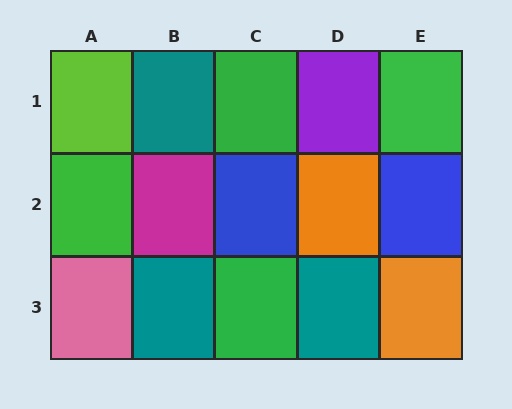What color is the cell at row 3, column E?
Orange.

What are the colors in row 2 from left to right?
Green, magenta, blue, orange, blue.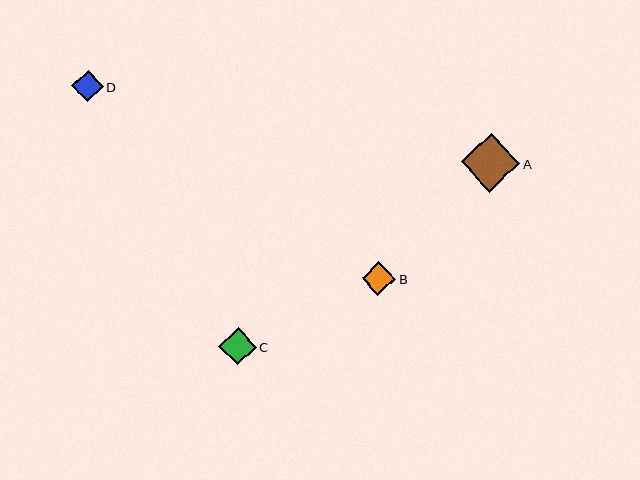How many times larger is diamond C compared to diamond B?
Diamond C is approximately 1.1 times the size of diamond B.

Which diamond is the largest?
Diamond A is the largest with a size of approximately 59 pixels.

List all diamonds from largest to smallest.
From largest to smallest: A, C, B, D.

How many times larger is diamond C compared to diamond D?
Diamond C is approximately 1.2 times the size of diamond D.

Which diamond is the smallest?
Diamond D is the smallest with a size of approximately 31 pixels.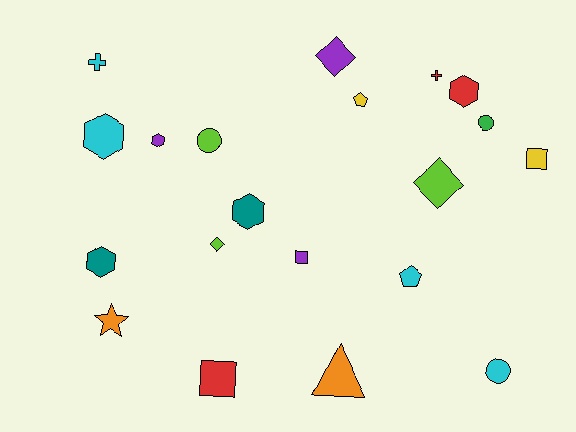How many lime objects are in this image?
There are 3 lime objects.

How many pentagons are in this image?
There are 2 pentagons.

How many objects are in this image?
There are 20 objects.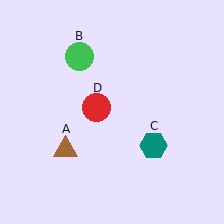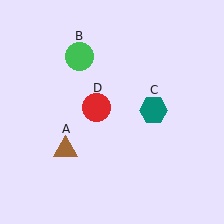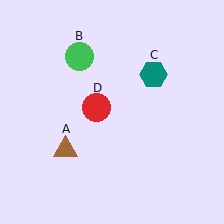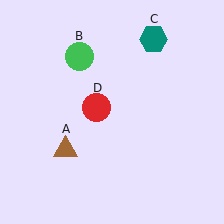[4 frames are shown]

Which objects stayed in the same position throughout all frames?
Brown triangle (object A) and green circle (object B) and red circle (object D) remained stationary.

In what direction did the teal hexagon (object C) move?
The teal hexagon (object C) moved up.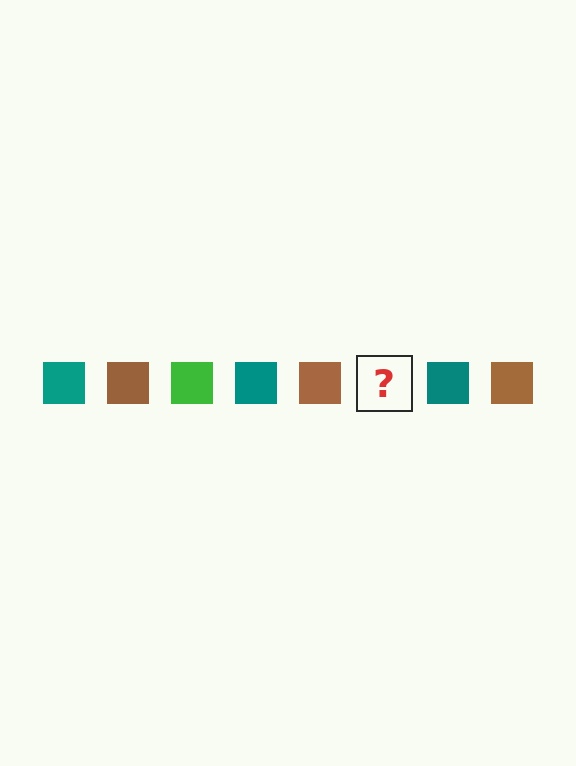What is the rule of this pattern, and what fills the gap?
The rule is that the pattern cycles through teal, brown, green squares. The gap should be filled with a green square.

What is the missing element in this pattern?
The missing element is a green square.